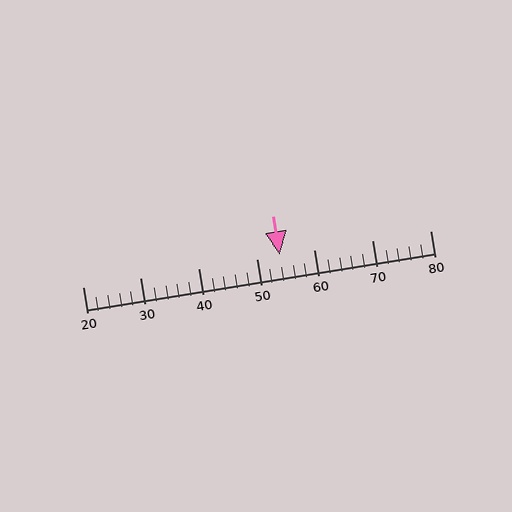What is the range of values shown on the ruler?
The ruler shows values from 20 to 80.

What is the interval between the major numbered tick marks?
The major tick marks are spaced 10 units apart.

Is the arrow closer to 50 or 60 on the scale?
The arrow is closer to 50.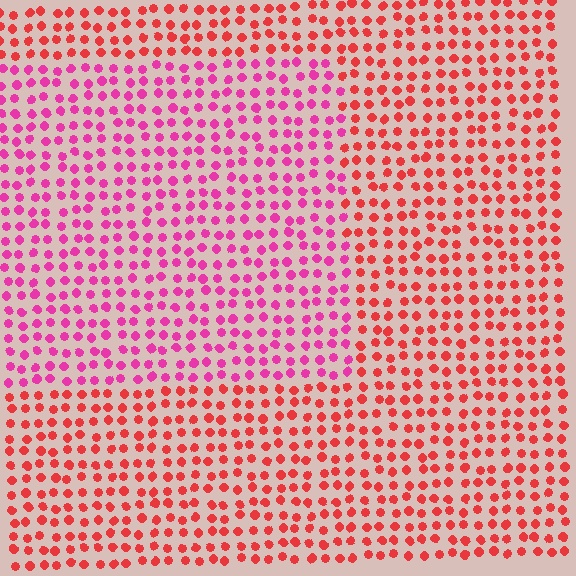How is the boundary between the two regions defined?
The boundary is defined purely by a slight shift in hue (about 37 degrees). Spacing, size, and orientation are identical on both sides.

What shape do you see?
I see a rectangle.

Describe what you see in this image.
The image is filled with small red elements in a uniform arrangement. A rectangle-shaped region is visible where the elements are tinted to a slightly different hue, forming a subtle color boundary.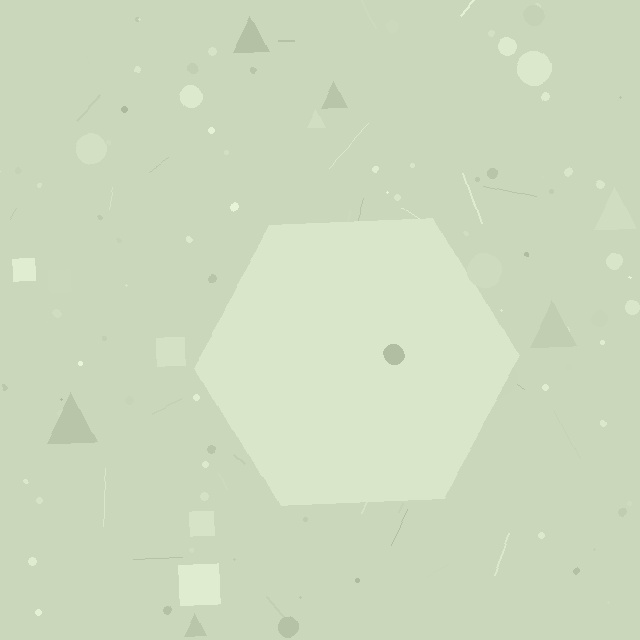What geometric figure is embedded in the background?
A hexagon is embedded in the background.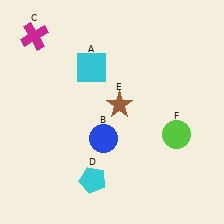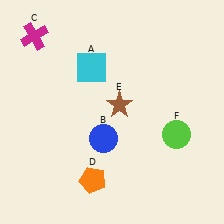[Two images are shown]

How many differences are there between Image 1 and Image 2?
There is 1 difference between the two images.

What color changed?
The pentagon (D) changed from cyan in Image 1 to orange in Image 2.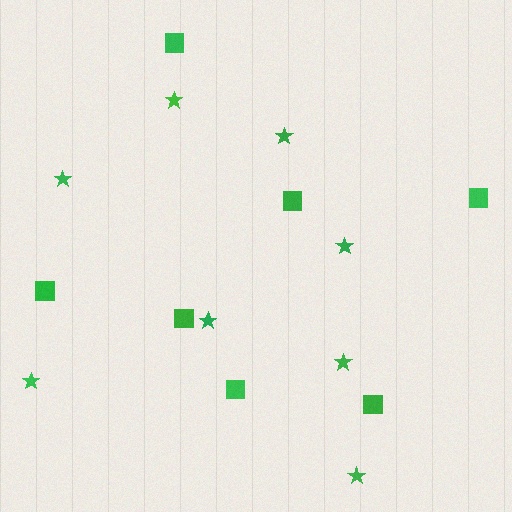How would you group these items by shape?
There are 2 groups: one group of squares (7) and one group of stars (8).